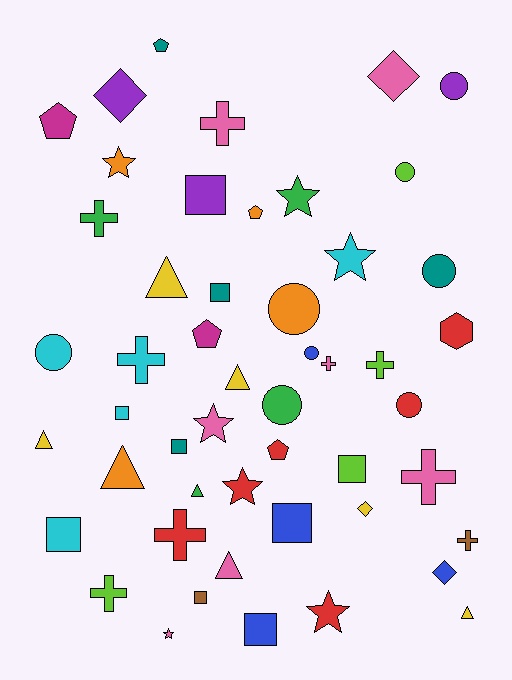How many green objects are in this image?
There are 4 green objects.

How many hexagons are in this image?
There is 1 hexagon.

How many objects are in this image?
There are 50 objects.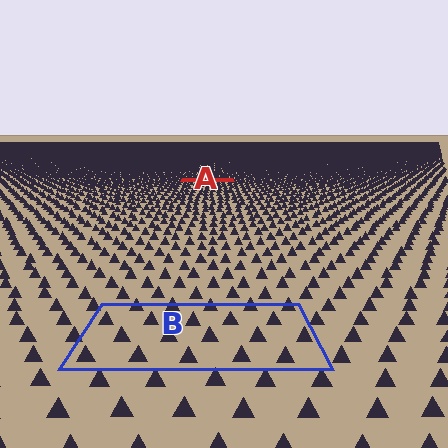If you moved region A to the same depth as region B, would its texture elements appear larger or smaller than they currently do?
They would appear larger. At a closer depth, the same texture elements are projected at a bigger on-screen size.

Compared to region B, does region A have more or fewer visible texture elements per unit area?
Region A has more texture elements per unit area — they are packed more densely because it is farther away.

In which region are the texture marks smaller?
The texture marks are smaller in region A, because it is farther away.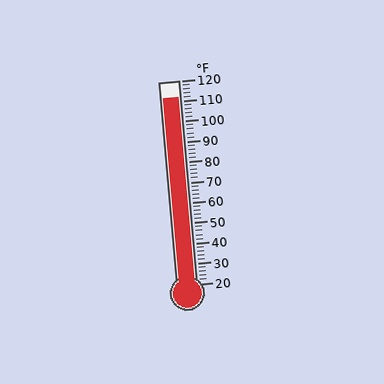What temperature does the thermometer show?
The thermometer shows approximately 112°F.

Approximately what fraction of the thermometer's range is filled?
The thermometer is filled to approximately 90% of its range.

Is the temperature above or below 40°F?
The temperature is above 40°F.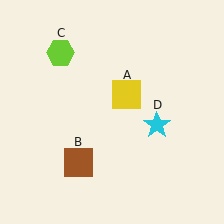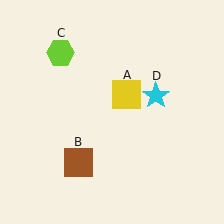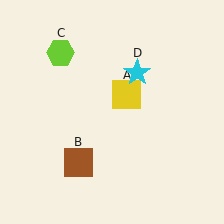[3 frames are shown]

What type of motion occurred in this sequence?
The cyan star (object D) rotated counterclockwise around the center of the scene.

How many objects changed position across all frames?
1 object changed position: cyan star (object D).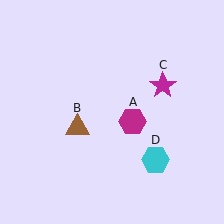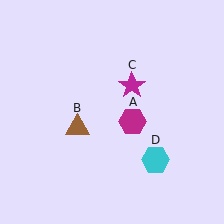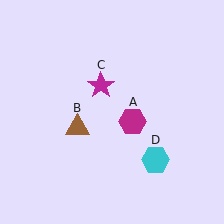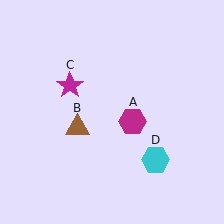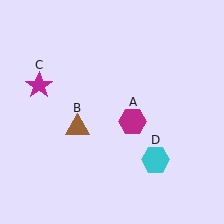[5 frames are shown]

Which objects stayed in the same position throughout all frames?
Magenta hexagon (object A) and brown triangle (object B) and cyan hexagon (object D) remained stationary.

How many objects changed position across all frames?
1 object changed position: magenta star (object C).